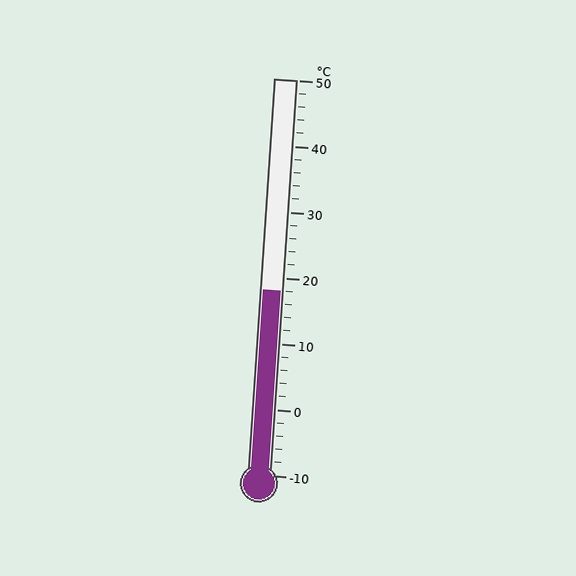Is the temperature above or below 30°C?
The temperature is below 30°C.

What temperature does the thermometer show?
The thermometer shows approximately 18°C.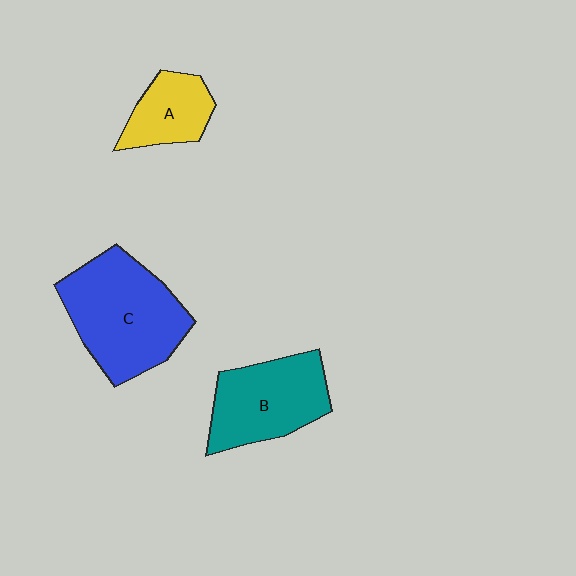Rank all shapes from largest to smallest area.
From largest to smallest: C (blue), B (teal), A (yellow).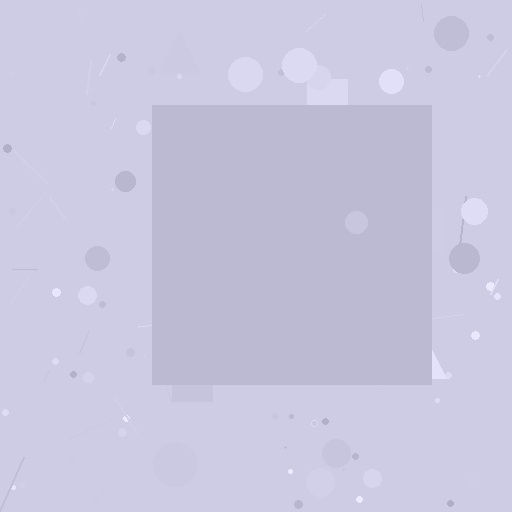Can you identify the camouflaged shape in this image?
The camouflaged shape is a square.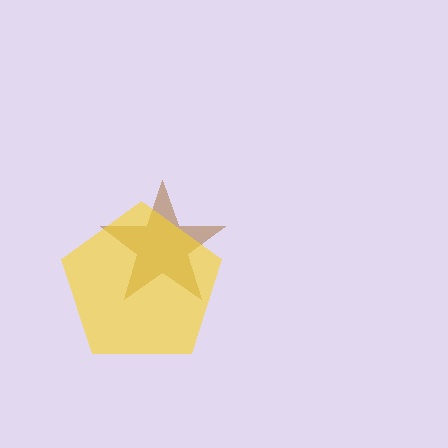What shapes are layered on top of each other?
The layered shapes are: a brown star, a yellow pentagon.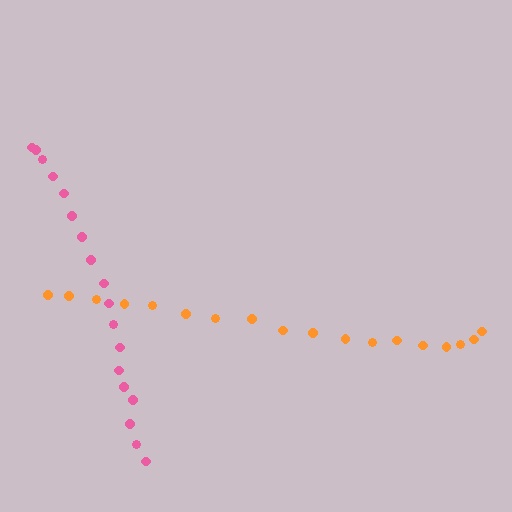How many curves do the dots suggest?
There are 2 distinct paths.